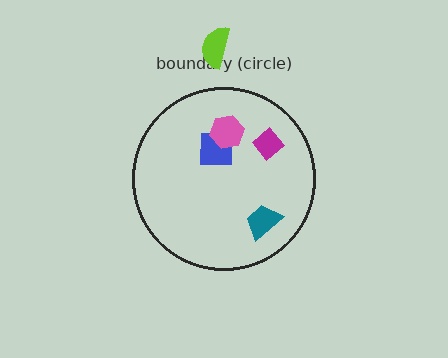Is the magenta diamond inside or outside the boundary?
Inside.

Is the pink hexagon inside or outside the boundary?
Inside.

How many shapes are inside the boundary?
4 inside, 1 outside.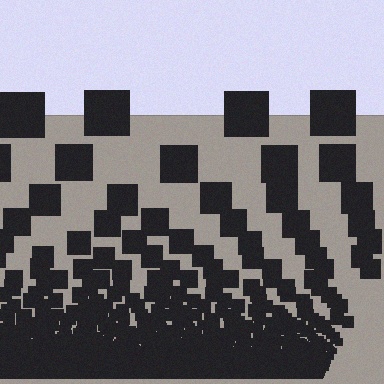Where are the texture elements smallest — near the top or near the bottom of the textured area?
Near the bottom.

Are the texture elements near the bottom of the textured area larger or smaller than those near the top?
Smaller. The gradient is inverted — elements near the bottom are smaller and denser.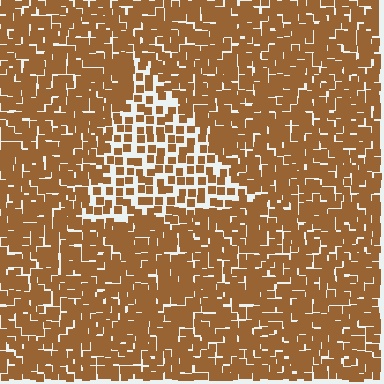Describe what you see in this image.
The image contains small brown elements arranged at two different densities. A triangle-shaped region is visible where the elements are less densely packed than the surrounding area.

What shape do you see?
I see a triangle.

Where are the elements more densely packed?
The elements are more densely packed outside the triangle boundary.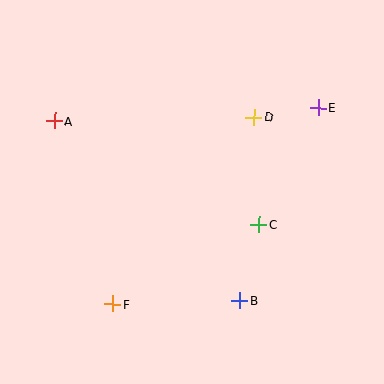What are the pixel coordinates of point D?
Point D is at (254, 117).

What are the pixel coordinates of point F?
Point F is at (113, 304).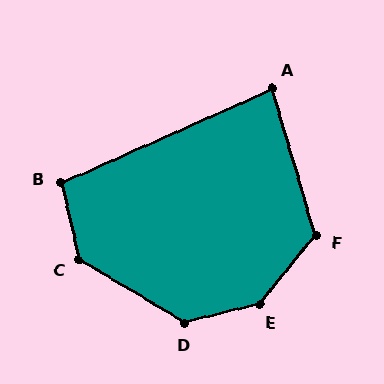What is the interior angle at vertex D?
Approximately 135 degrees (obtuse).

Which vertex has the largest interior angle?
E, at approximately 143 degrees.